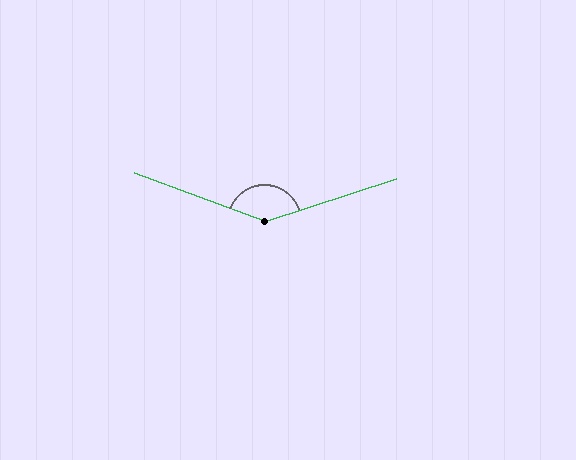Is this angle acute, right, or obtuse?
It is obtuse.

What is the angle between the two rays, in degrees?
Approximately 142 degrees.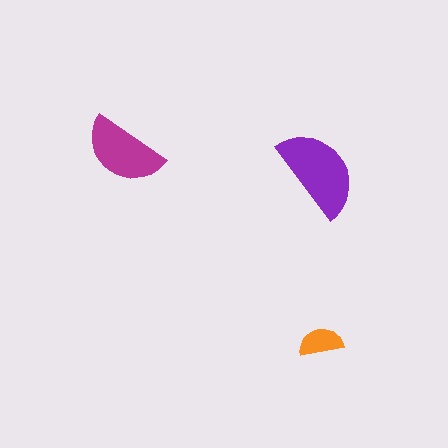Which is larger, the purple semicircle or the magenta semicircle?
The purple one.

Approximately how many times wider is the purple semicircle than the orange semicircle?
About 2 times wider.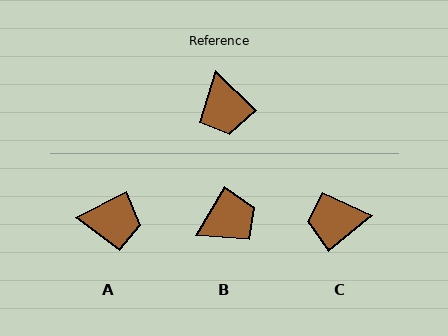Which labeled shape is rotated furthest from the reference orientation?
B, about 103 degrees away.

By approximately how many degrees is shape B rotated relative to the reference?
Approximately 103 degrees counter-clockwise.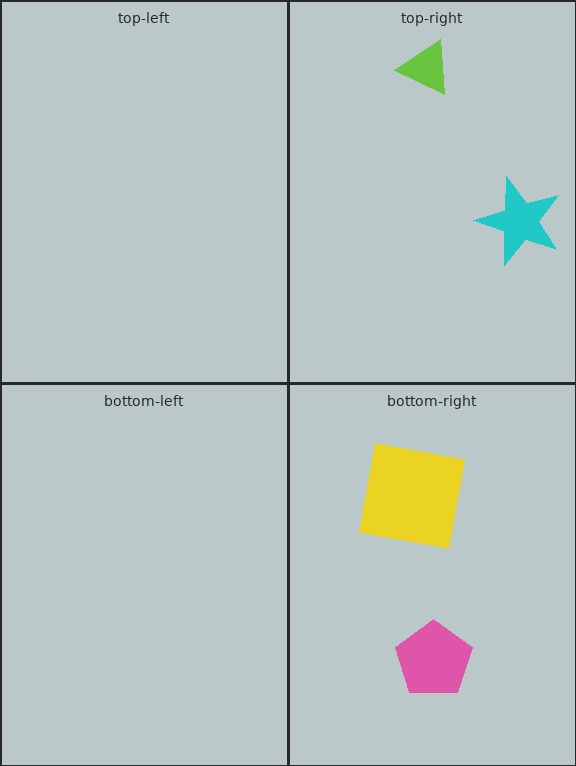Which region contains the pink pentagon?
The bottom-right region.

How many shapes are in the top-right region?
2.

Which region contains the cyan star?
The top-right region.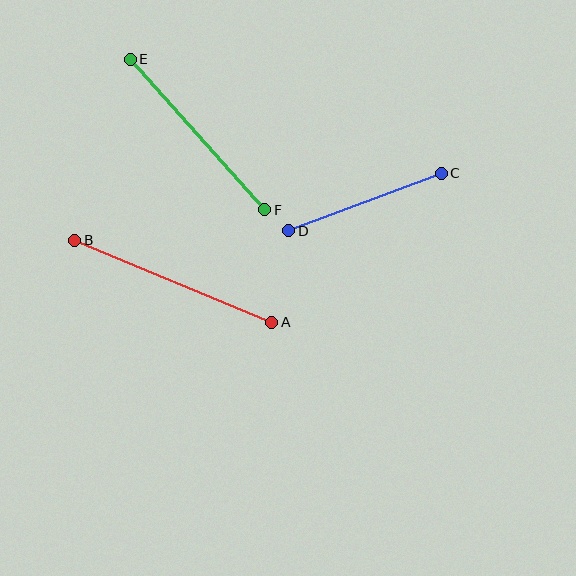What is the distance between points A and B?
The distance is approximately 214 pixels.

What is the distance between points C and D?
The distance is approximately 163 pixels.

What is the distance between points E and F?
The distance is approximately 202 pixels.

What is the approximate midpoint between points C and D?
The midpoint is at approximately (365, 202) pixels.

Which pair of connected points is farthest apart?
Points A and B are farthest apart.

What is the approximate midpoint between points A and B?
The midpoint is at approximately (173, 281) pixels.